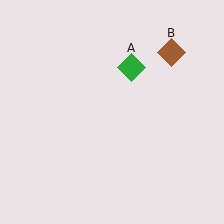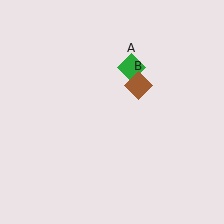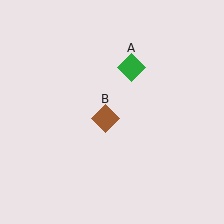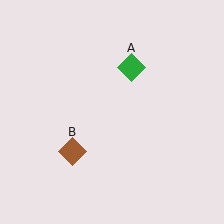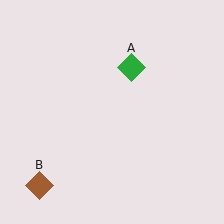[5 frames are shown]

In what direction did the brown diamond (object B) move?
The brown diamond (object B) moved down and to the left.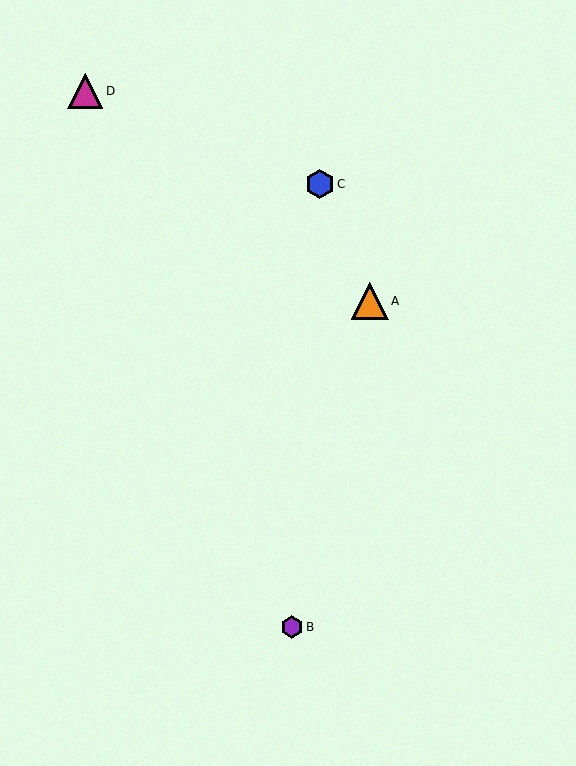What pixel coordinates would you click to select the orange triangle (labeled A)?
Click at (370, 301) to select the orange triangle A.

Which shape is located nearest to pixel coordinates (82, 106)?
The magenta triangle (labeled D) at (85, 91) is nearest to that location.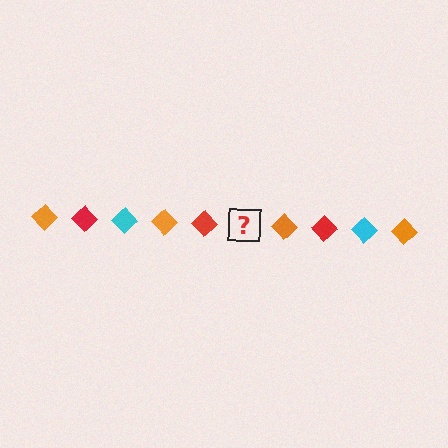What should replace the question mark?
The question mark should be replaced with a cyan diamond.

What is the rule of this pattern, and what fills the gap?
The rule is that the pattern cycles through orange, red, cyan diamonds. The gap should be filled with a cyan diamond.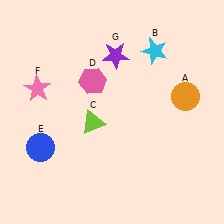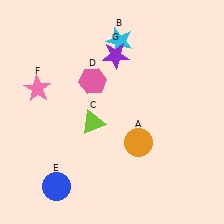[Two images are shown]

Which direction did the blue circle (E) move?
The blue circle (E) moved down.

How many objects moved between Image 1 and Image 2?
3 objects moved between the two images.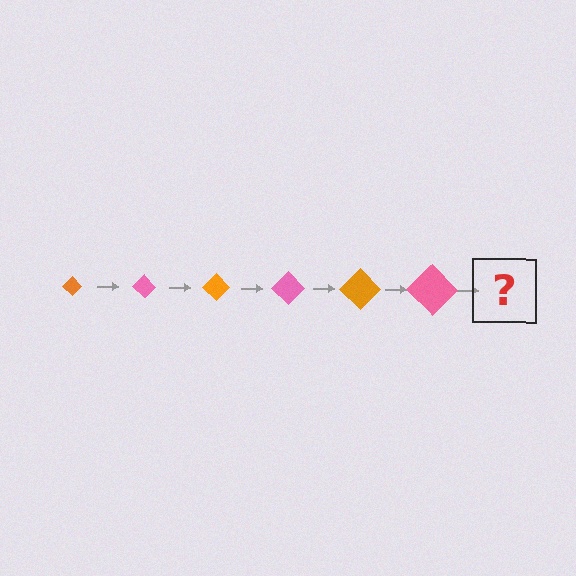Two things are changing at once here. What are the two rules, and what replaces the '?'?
The two rules are that the diamond grows larger each step and the color cycles through orange and pink. The '?' should be an orange diamond, larger than the previous one.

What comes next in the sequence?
The next element should be an orange diamond, larger than the previous one.